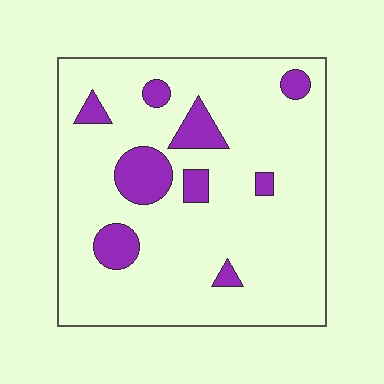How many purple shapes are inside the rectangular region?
9.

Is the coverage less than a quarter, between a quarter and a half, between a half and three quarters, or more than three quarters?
Less than a quarter.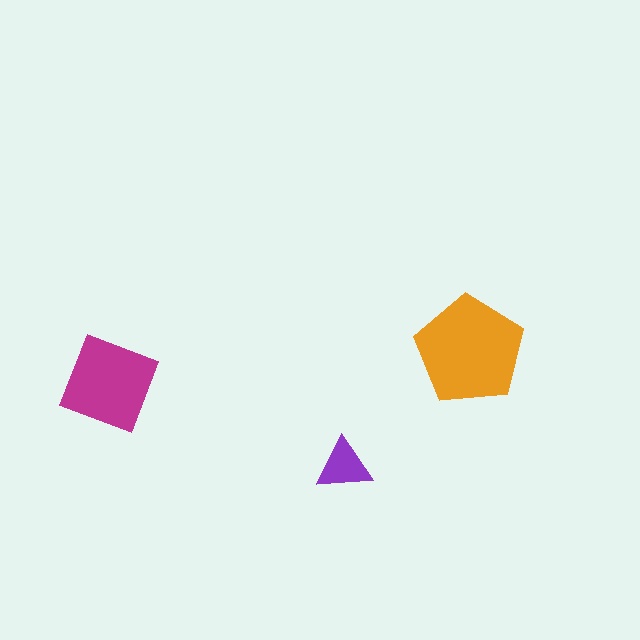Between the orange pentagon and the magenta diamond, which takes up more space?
The orange pentagon.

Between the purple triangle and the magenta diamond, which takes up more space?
The magenta diamond.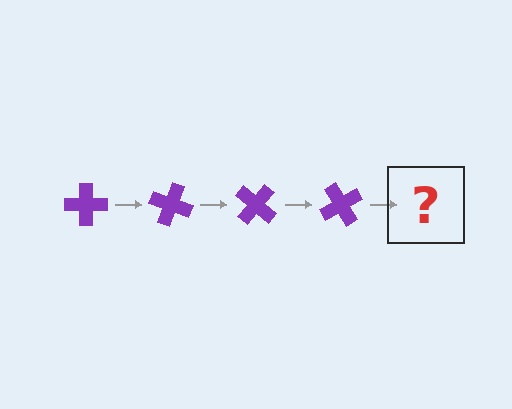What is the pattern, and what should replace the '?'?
The pattern is that the cross rotates 20 degrees each step. The '?' should be a purple cross rotated 80 degrees.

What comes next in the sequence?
The next element should be a purple cross rotated 80 degrees.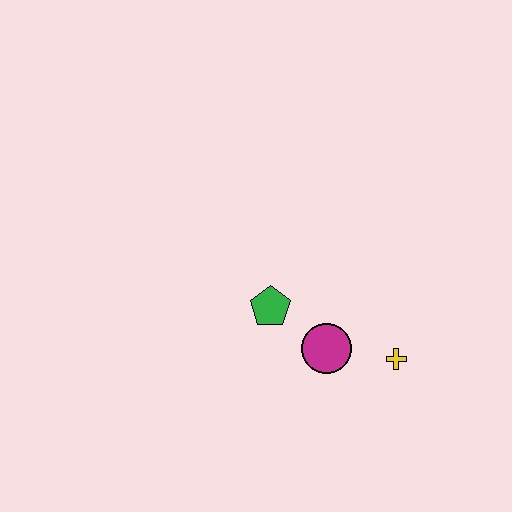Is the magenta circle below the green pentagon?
Yes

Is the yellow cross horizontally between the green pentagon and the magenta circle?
No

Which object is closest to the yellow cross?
The magenta circle is closest to the yellow cross.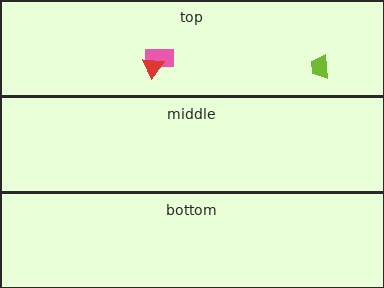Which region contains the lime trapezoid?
The top region.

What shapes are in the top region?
The lime trapezoid, the pink rectangle, the red triangle.